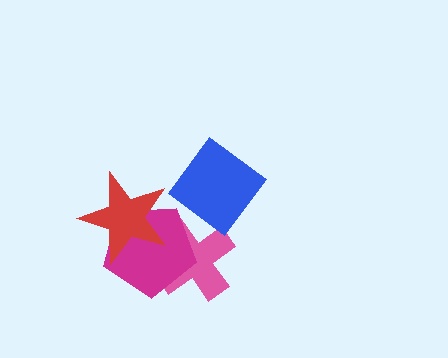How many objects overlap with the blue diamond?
0 objects overlap with the blue diamond.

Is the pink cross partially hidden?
Yes, it is partially covered by another shape.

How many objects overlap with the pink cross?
1 object overlaps with the pink cross.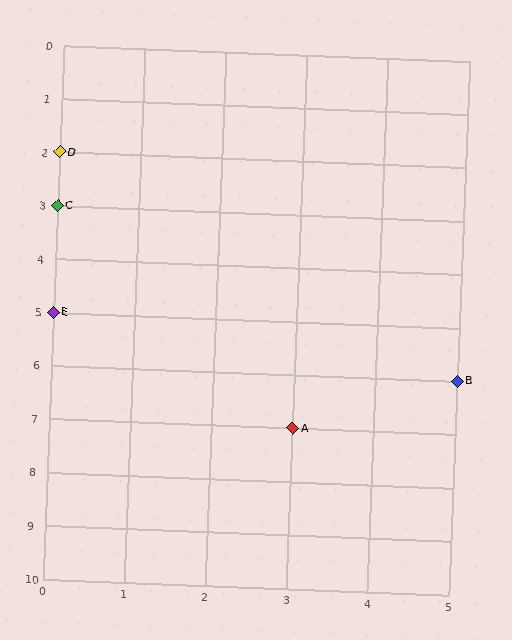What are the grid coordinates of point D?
Point D is at grid coordinates (0, 2).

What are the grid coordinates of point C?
Point C is at grid coordinates (0, 3).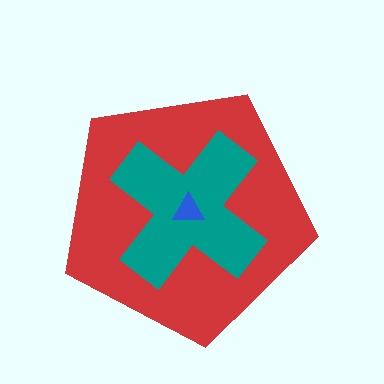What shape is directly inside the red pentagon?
The teal cross.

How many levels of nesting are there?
3.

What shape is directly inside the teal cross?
The blue triangle.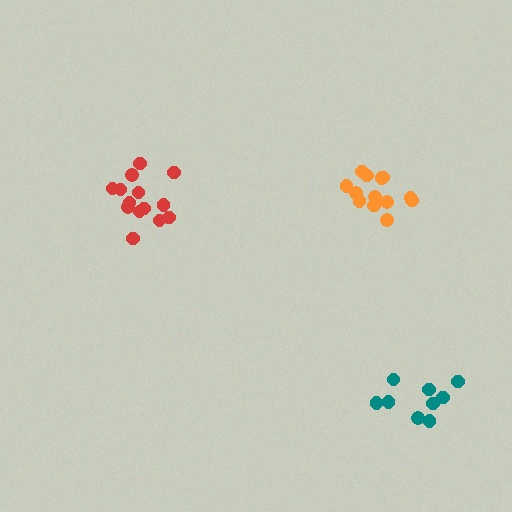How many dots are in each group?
Group 1: 14 dots, Group 2: 13 dots, Group 3: 9 dots (36 total).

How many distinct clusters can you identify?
There are 3 distinct clusters.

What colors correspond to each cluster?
The clusters are colored: red, orange, teal.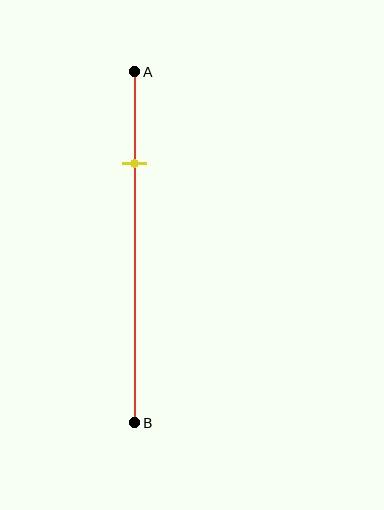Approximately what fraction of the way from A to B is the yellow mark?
The yellow mark is approximately 25% of the way from A to B.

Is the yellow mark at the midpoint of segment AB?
No, the mark is at about 25% from A, not at the 50% midpoint.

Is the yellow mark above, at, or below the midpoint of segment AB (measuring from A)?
The yellow mark is above the midpoint of segment AB.